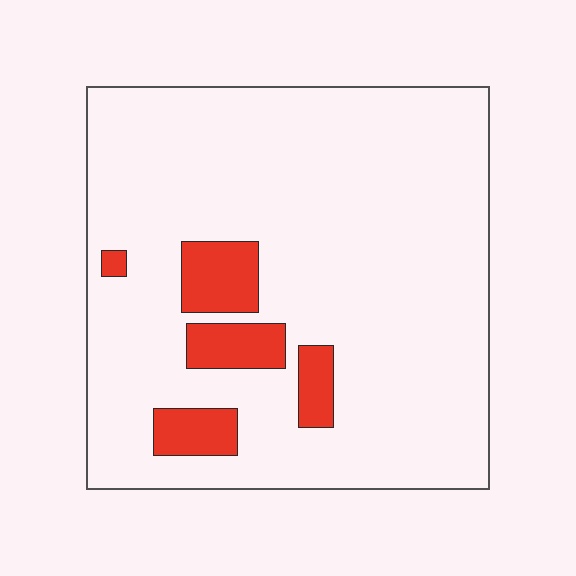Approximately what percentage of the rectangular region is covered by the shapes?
Approximately 10%.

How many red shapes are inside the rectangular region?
5.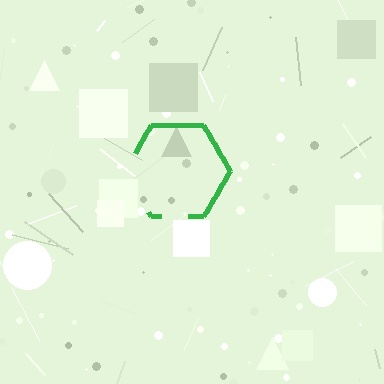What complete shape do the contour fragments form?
The contour fragments form a hexagon.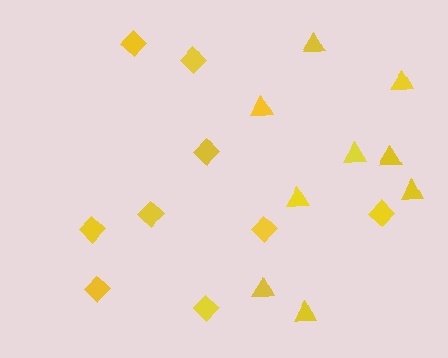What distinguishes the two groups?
There are 2 groups: one group of diamonds (9) and one group of triangles (9).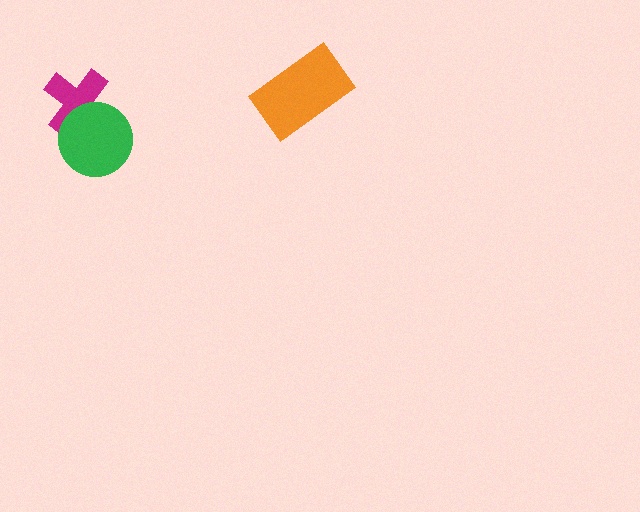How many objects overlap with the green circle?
1 object overlaps with the green circle.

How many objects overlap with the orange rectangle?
0 objects overlap with the orange rectangle.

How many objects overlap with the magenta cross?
1 object overlaps with the magenta cross.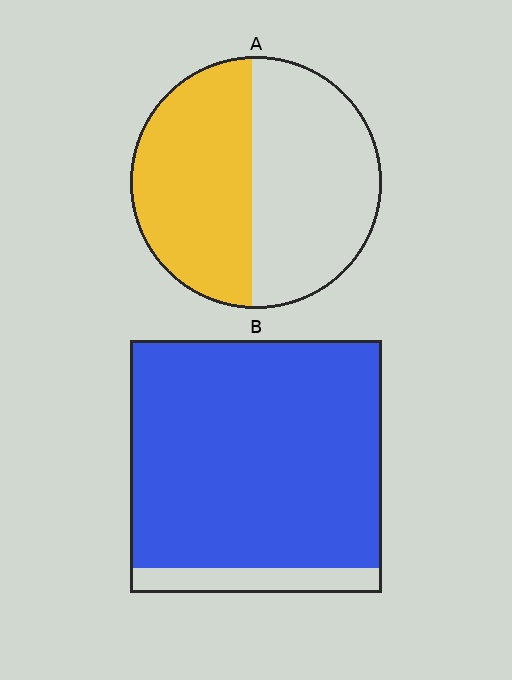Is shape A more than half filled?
Roughly half.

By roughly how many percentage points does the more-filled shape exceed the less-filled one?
By roughly 40 percentage points (B over A).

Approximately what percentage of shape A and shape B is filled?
A is approximately 50% and B is approximately 90%.